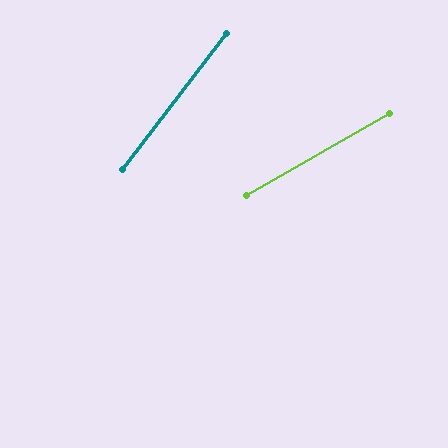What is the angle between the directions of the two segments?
Approximately 23 degrees.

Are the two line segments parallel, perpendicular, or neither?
Neither parallel nor perpendicular — they differ by about 23°.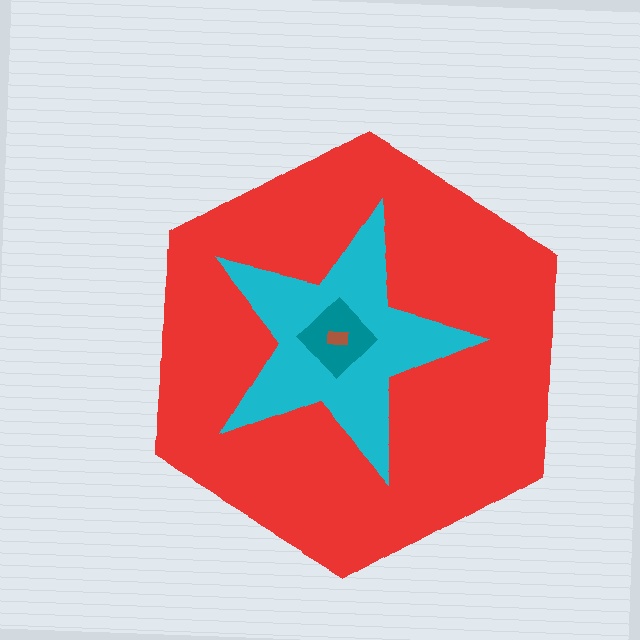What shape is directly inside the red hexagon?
The cyan star.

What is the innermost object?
The brown rectangle.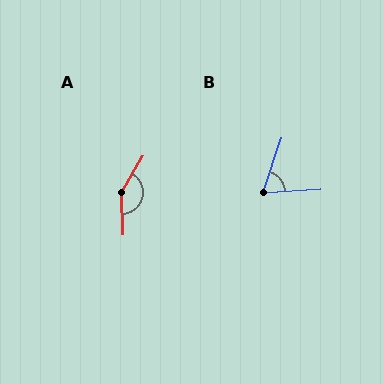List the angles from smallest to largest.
B (68°), A (148°).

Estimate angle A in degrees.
Approximately 148 degrees.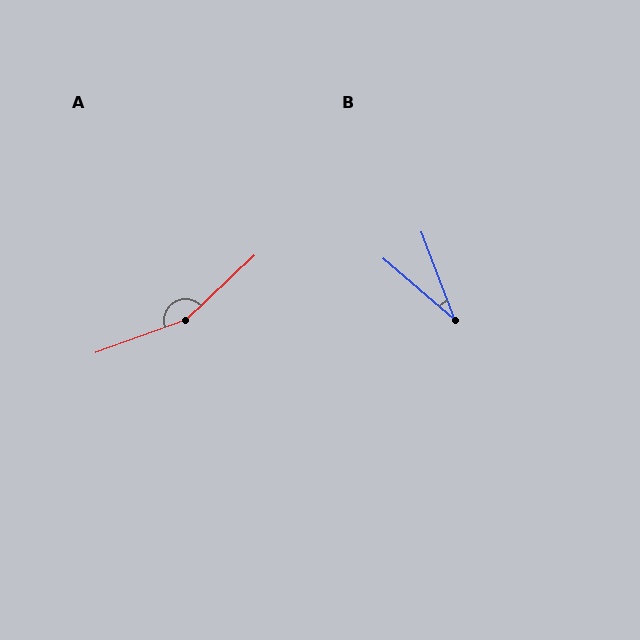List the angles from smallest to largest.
B (29°), A (157°).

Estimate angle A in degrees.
Approximately 157 degrees.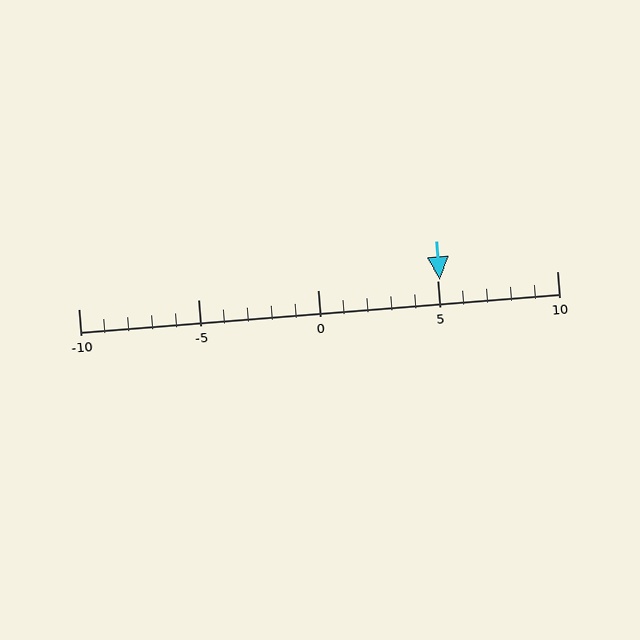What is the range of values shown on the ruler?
The ruler shows values from -10 to 10.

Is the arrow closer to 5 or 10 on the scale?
The arrow is closer to 5.